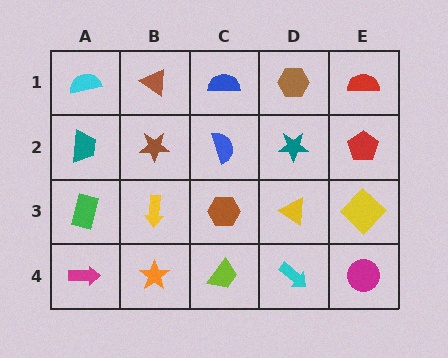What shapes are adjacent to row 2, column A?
A cyan semicircle (row 1, column A), a green rectangle (row 3, column A), a brown star (row 2, column B).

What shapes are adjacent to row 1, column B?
A brown star (row 2, column B), a cyan semicircle (row 1, column A), a blue semicircle (row 1, column C).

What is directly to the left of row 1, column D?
A blue semicircle.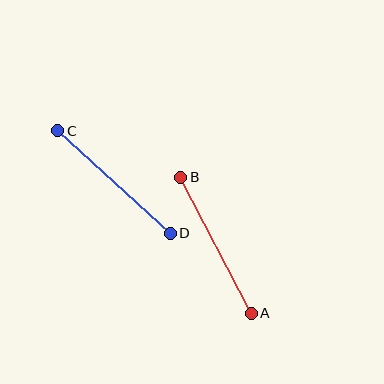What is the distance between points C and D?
The distance is approximately 152 pixels.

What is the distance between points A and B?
The distance is approximately 153 pixels.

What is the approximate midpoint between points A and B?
The midpoint is at approximately (216, 245) pixels.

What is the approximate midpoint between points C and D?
The midpoint is at approximately (114, 182) pixels.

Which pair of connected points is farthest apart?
Points A and B are farthest apart.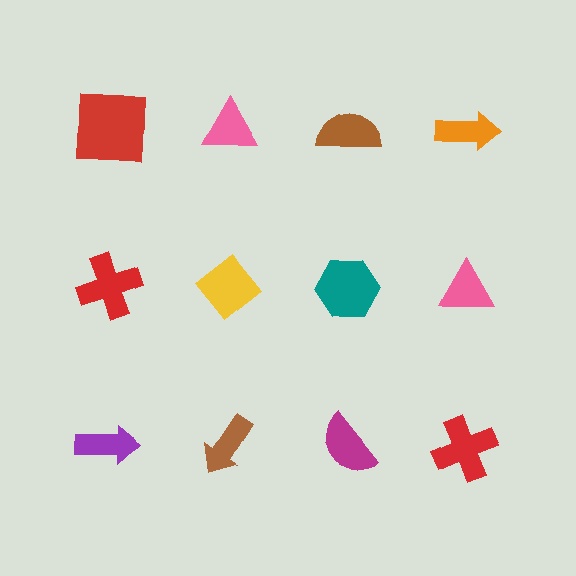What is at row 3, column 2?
A brown arrow.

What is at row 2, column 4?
A pink triangle.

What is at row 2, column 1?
A red cross.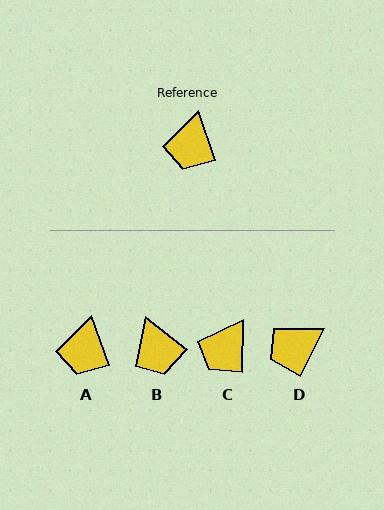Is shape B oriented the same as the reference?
No, it is off by about 33 degrees.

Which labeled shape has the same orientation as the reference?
A.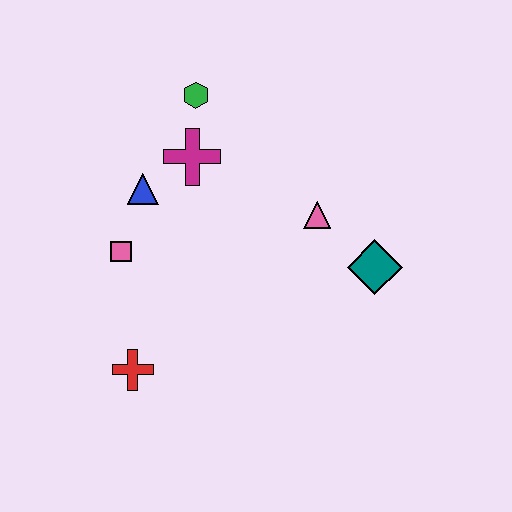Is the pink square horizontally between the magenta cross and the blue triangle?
No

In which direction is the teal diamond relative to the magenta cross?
The teal diamond is to the right of the magenta cross.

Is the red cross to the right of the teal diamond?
No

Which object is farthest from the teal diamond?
The red cross is farthest from the teal diamond.